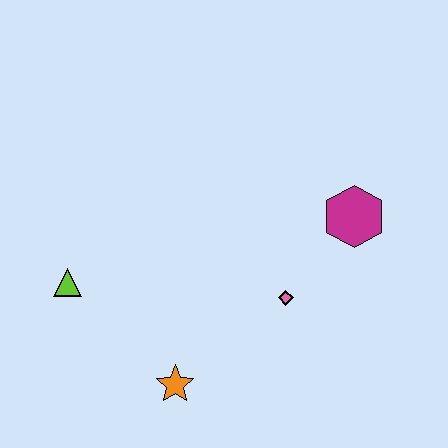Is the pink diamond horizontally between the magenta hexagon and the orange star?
Yes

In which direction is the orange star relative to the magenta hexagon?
The orange star is to the left of the magenta hexagon.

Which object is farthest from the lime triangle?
The magenta hexagon is farthest from the lime triangle.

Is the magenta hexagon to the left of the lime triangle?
No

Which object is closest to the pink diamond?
The magenta hexagon is closest to the pink diamond.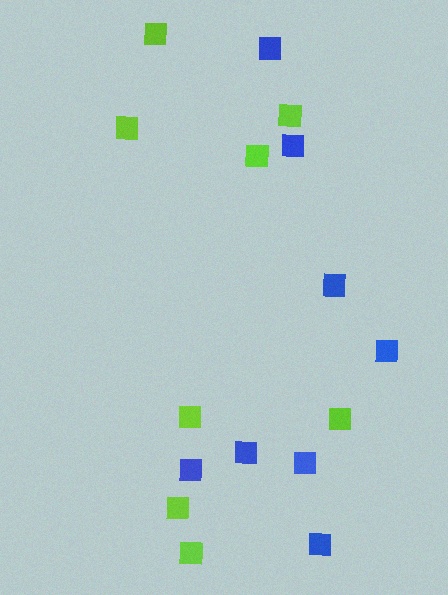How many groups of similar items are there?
There are 2 groups: one group of lime squares (8) and one group of blue squares (8).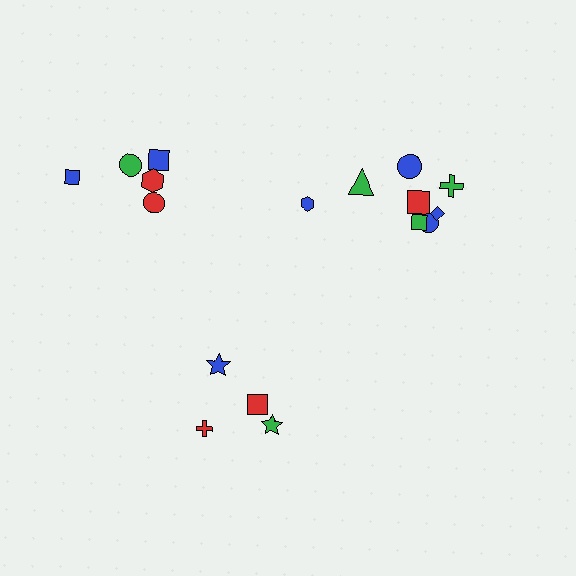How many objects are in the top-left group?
There are 5 objects.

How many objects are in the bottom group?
There are 4 objects.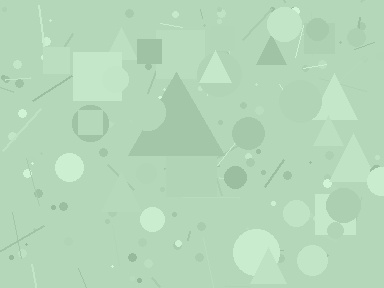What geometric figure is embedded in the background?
A triangle is embedded in the background.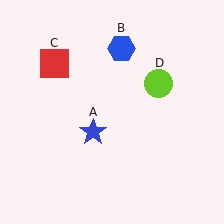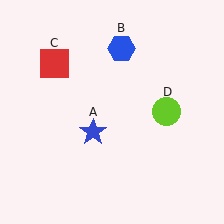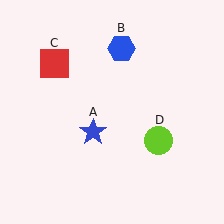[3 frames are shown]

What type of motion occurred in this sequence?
The lime circle (object D) rotated clockwise around the center of the scene.